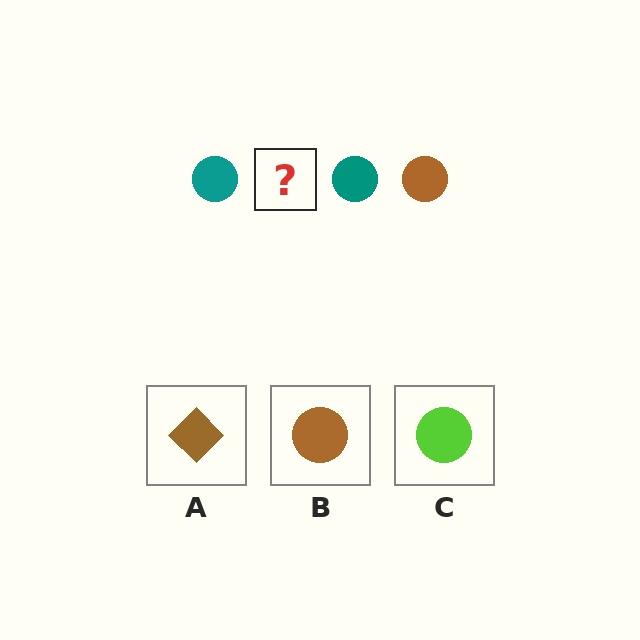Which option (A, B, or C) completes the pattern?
B.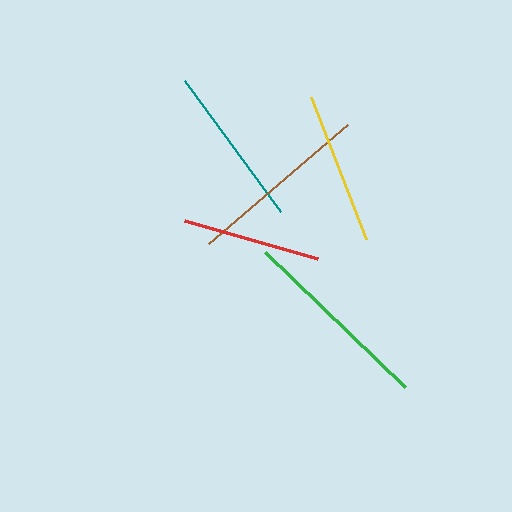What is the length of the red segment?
The red segment is approximately 138 pixels long.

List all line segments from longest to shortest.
From longest to shortest: green, brown, teal, yellow, red.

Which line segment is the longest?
The green line is the longest at approximately 194 pixels.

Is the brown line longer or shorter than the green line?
The green line is longer than the brown line.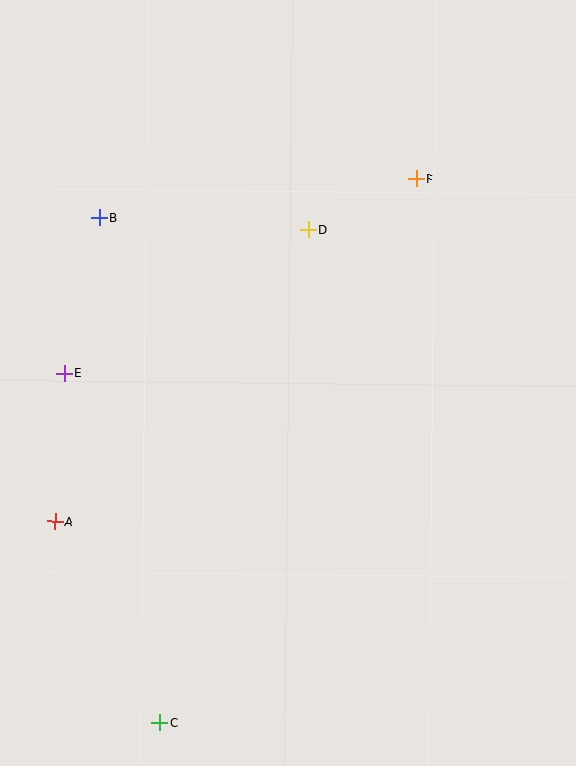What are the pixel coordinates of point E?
Point E is at (64, 373).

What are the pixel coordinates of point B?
Point B is at (99, 218).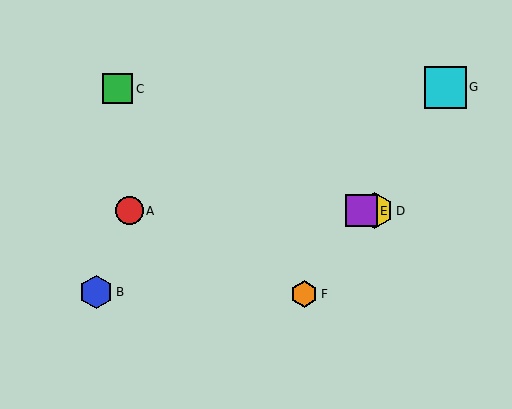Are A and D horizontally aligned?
Yes, both are at y≈211.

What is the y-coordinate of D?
Object D is at y≈211.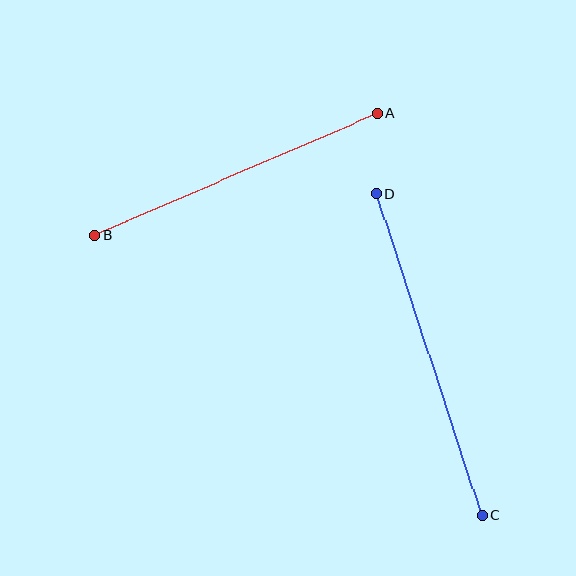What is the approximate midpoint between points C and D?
The midpoint is at approximately (429, 355) pixels.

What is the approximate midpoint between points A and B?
The midpoint is at approximately (236, 175) pixels.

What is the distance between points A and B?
The distance is approximately 308 pixels.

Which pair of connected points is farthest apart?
Points C and D are farthest apart.